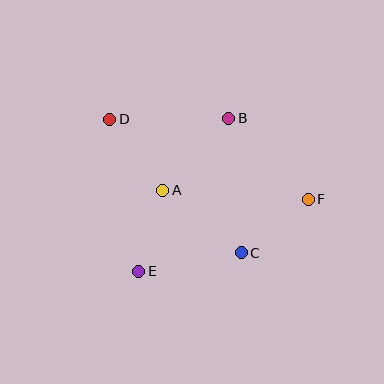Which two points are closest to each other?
Points A and E are closest to each other.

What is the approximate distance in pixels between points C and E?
The distance between C and E is approximately 104 pixels.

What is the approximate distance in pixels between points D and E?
The distance between D and E is approximately 155 pixels.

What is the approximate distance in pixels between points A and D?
The distance between A and D is approximately 89 pixels.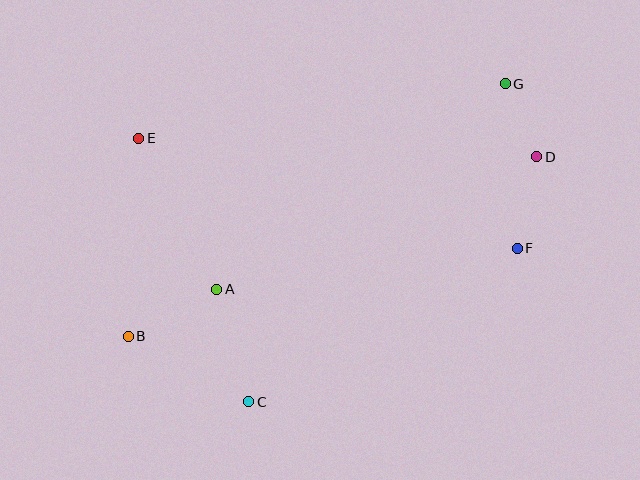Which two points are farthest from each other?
Points B and G are farthest from each other.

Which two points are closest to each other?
Points D and G are closest to each other.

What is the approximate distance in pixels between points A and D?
The distance between A and D is approximately 346 pixels.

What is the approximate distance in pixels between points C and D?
The distance between C and D is approximately 378 pixels.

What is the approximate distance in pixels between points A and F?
The distance between A and F is approximately 303 pixels.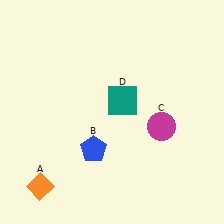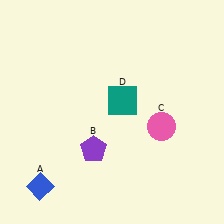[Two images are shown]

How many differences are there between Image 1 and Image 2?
There are 3 differences between the two images.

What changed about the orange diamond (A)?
In Image 1, A is orange. In Image 2, it changed to blue.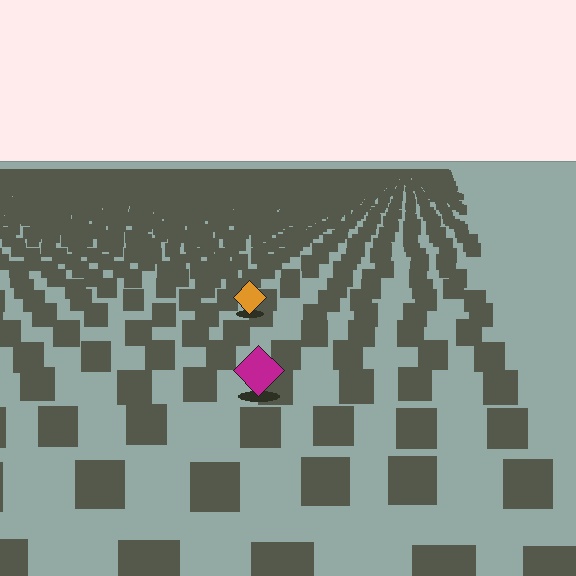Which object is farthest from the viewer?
The orange diamond is farthest from the viewer. It appears smaller and the ground texture around it is denser.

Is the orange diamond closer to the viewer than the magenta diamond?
No. The magenta diamond is closer — you can tell from the texture gradient: the ground texture is coarser near it.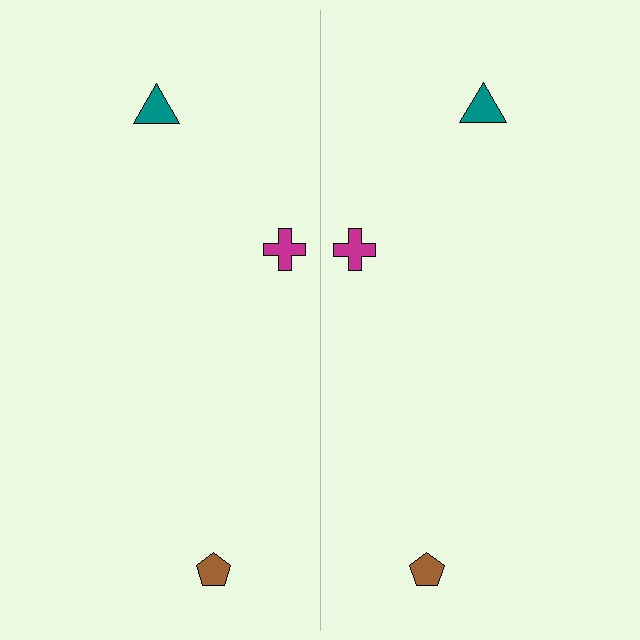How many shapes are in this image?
There are 6 shapes in this image.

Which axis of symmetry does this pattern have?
The pattern has a vertical axis of symmetry running through the center of the image.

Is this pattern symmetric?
Yes, this pattern has bilateral (reflection) symmetry.